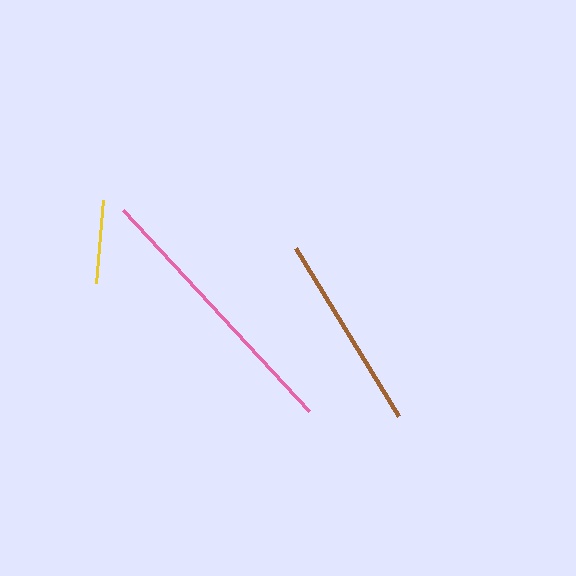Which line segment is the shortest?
The yellow line is the shortest at approximately 84 pixels.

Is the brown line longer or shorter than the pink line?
The pink line is longer than the brown line.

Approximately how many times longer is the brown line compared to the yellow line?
The brown line is approximately 2.4 times the length of the yellow line.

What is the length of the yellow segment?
The yellow segment is approximately 84 pixels long.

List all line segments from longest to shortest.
From longest to shortest: pink, brown, yellow.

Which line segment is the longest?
The pink line is the longest at approximately 273 pixels.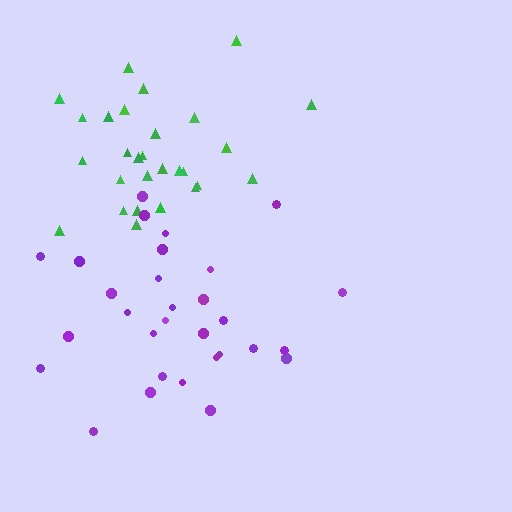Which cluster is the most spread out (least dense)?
Purple.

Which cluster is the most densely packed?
Green.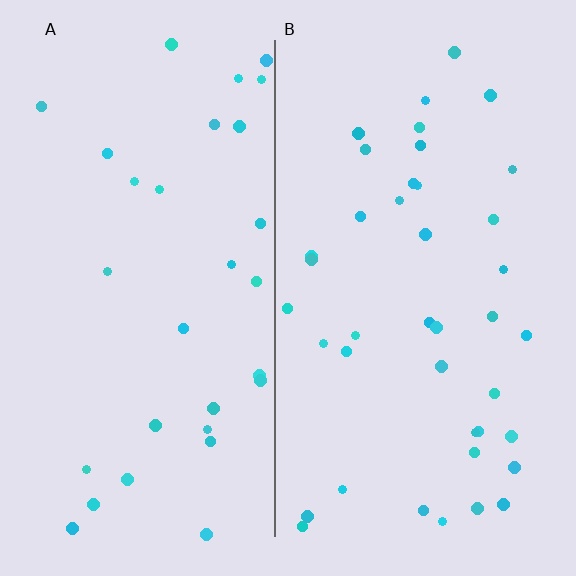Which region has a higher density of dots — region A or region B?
B (the right).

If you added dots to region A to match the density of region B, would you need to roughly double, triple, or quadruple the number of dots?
Approximately double.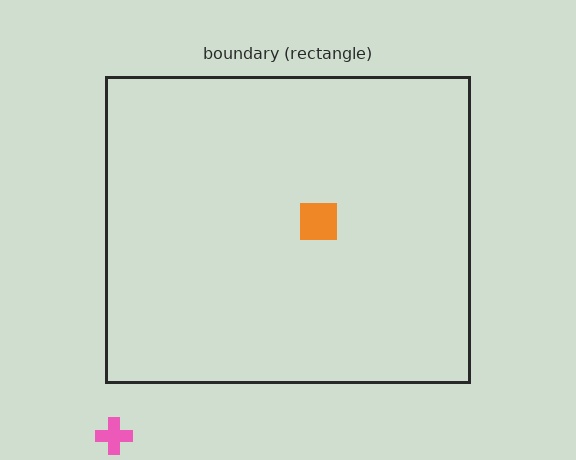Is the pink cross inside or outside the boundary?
Outside.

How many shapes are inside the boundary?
1 inside, 1 outside.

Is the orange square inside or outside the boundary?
Inside.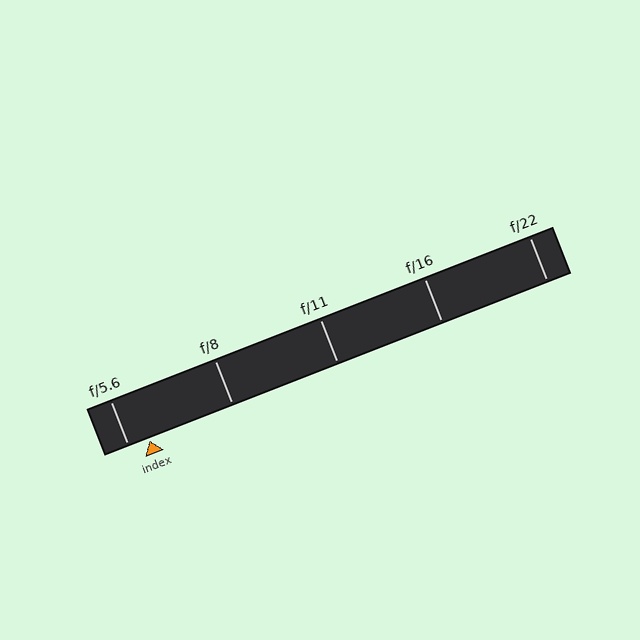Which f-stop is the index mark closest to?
The index mark is closest to f/5.6.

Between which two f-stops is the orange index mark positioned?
The index mark is between f/5.6 and f/8.